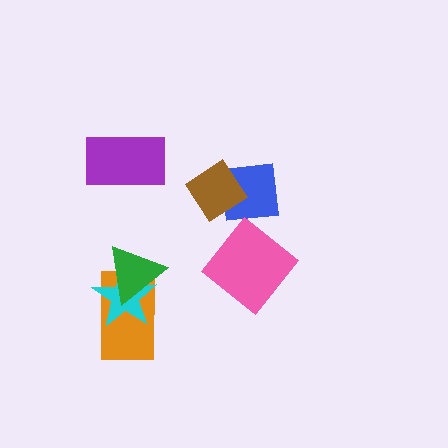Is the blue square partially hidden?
Yes, it is partially covered by another shape.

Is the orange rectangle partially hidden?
Yes, it is partially covered by another shape.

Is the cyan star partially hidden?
Yes, it is partially covered by another shape.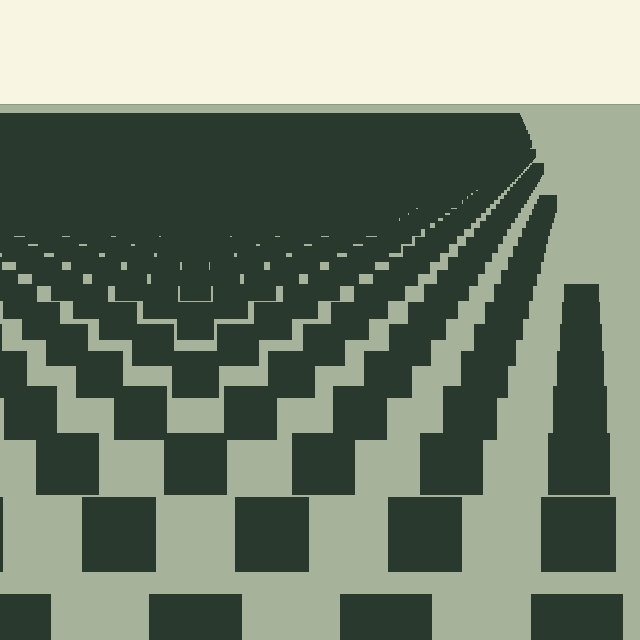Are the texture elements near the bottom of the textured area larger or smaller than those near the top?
Larger. Near the bottom, elements are closer to the viewer and appear at a bigger on-screen size.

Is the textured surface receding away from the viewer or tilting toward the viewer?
The surface is receding away from the viewer. Texture elements get smaller and denser toward the top.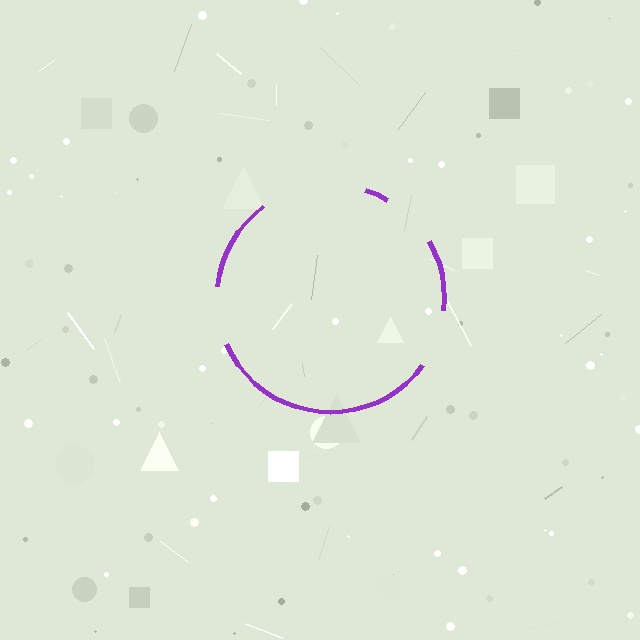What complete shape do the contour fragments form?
The contour fragments form a circle.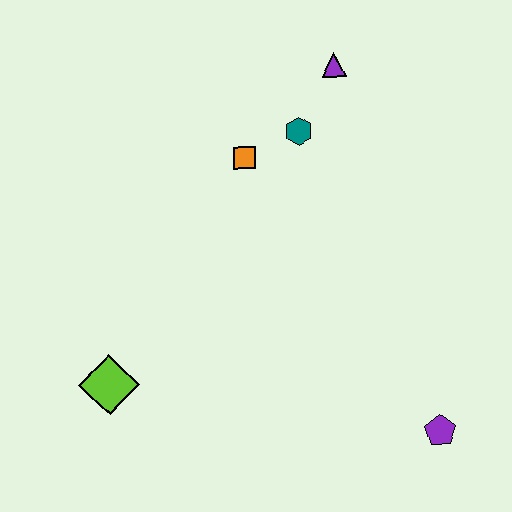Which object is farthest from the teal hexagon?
The purple pentagon is farthest from the teal hexagon.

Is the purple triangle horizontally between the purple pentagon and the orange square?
Yes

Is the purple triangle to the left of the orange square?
No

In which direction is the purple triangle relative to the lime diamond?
The purple triangle is above the lime diamond.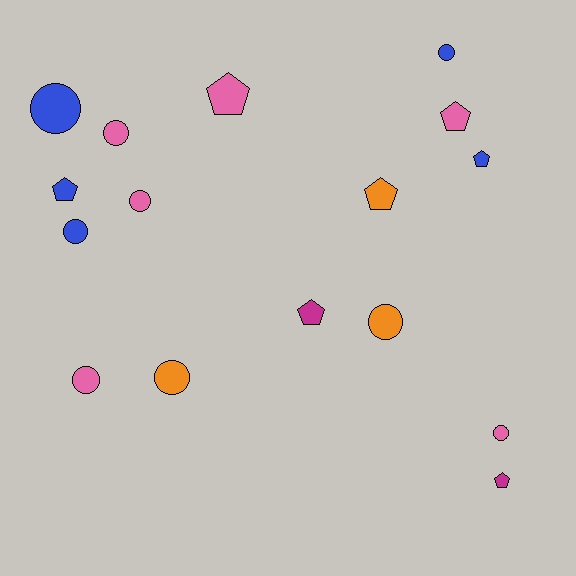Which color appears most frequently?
Pink, with 6 objects.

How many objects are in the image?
There are 16 objects.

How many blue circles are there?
There are 3 blue circles.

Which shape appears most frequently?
Circle, with 9 objects.